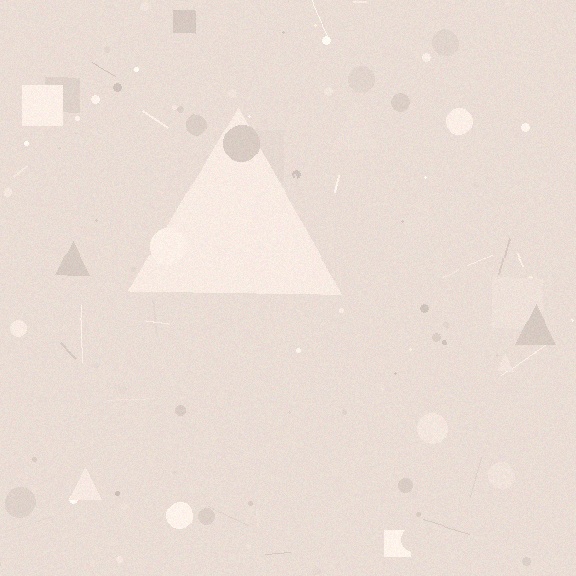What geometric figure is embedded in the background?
A triangle is embedded in the background.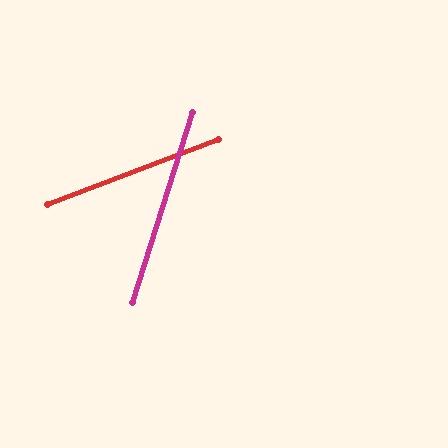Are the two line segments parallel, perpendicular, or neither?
Neither parallel nor perpendicular — they differ by about 52°.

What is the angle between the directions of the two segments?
Approximately 52 degrees.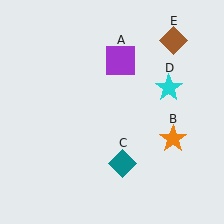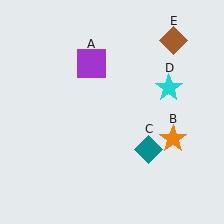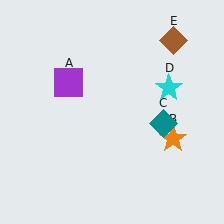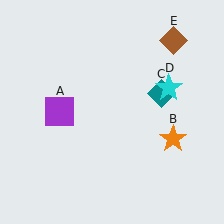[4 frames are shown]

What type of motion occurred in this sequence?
The purple square (object A), teal diamond (object C) rotated counterclockwise around the center of the scene.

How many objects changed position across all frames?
2 objects changed position: purple square (object A), teal diamond (object C).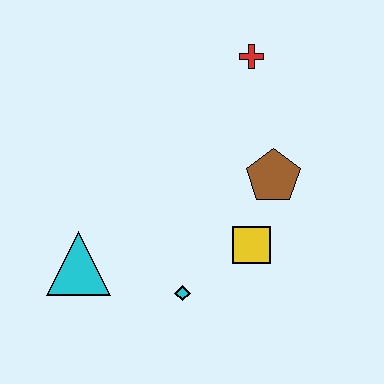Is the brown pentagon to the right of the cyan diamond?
Yes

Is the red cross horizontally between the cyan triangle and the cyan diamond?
No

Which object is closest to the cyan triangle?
The cyan diamond is closest to the cyan triangle.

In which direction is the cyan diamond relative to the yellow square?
The cyan diamond is to the left of the yellow square.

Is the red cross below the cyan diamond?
No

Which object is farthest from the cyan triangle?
The red cross is farthest from the cyan triangle.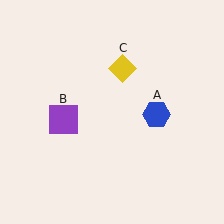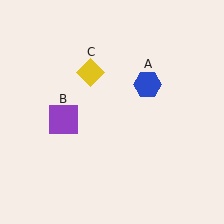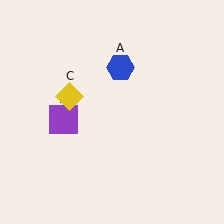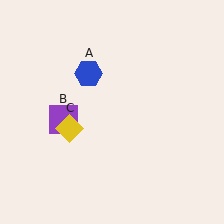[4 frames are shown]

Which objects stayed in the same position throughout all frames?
Purple square (object B) remained stationary.